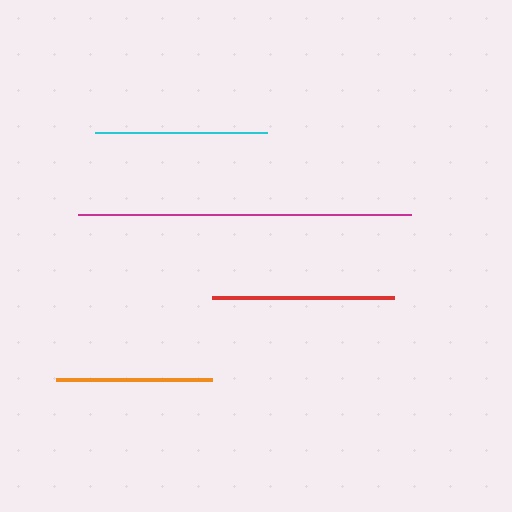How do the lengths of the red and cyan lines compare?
The red and cyan lines are approximately the same length.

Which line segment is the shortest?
The orange line is the shortest at approximately 156 pixels.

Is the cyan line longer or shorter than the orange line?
The cyan line is longer than the orange line.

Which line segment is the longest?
The magenta line is the longest at approximately 333 pixels.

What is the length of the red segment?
The red segment is approximately 182 pixels long.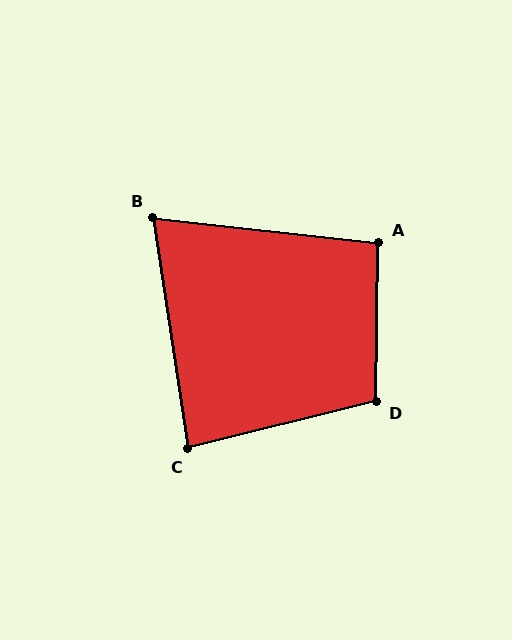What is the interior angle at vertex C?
Approximately 85 degrees (acute).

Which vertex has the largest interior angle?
D, at approximately 105 degrees.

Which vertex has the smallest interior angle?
B, at approximately 75 degrees.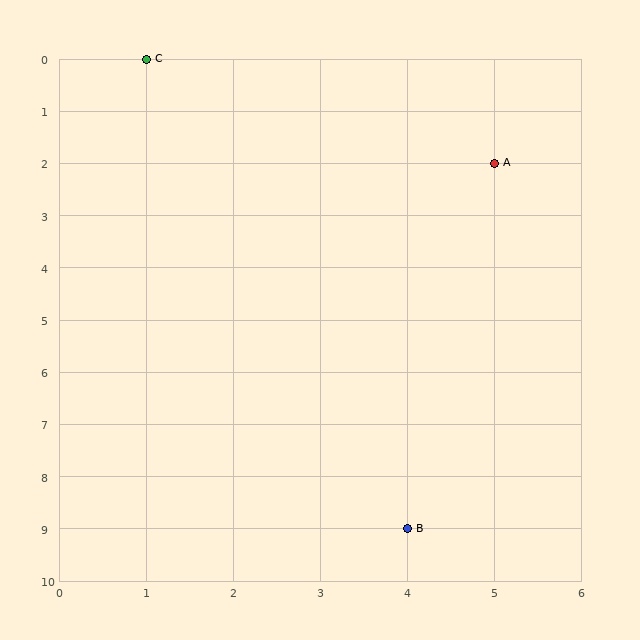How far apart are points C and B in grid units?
Points C and B are 3 columns and 9 rows apart (about 9.5 grid units diagonally).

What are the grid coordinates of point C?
Point C is at grid coordinates (1, 0).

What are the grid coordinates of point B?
Point B is at grid coordinates (4, 9).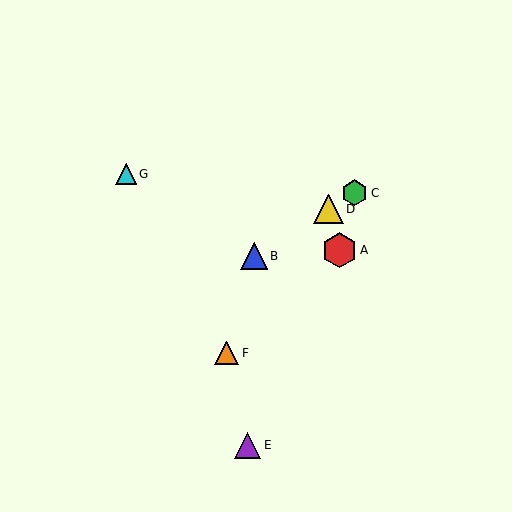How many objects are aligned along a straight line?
3 objects (B, C, D) are aligned along a straight line.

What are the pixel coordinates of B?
Object B is at (254, 256).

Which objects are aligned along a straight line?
Objects B, C, D are aligned along a straight line.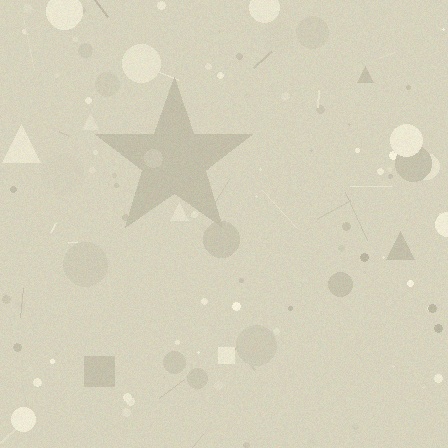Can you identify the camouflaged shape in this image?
The camouflaged shape is a star.